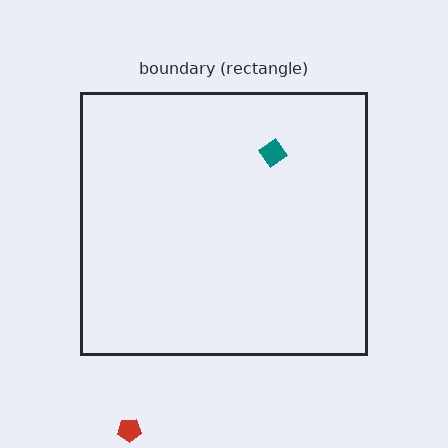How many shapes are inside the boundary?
1 inside, 1 outside.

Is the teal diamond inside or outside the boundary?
Inside.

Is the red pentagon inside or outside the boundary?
Outside.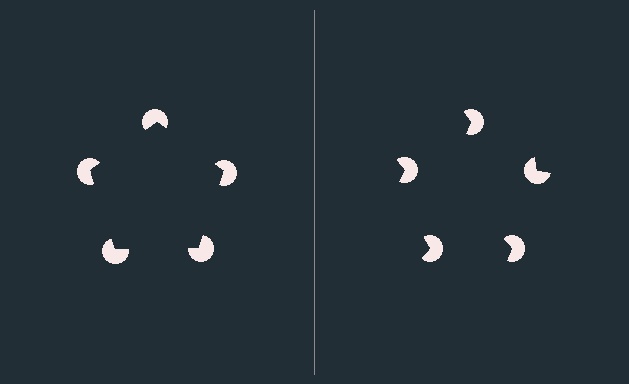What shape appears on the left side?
An illusory pentagon.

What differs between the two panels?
The pac-man discs are positioned identically on both sides; only the wedge orientations differ. On the left they align to a pentagon; on the right they are misaligned.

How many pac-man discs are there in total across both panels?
10 — 5 on each side.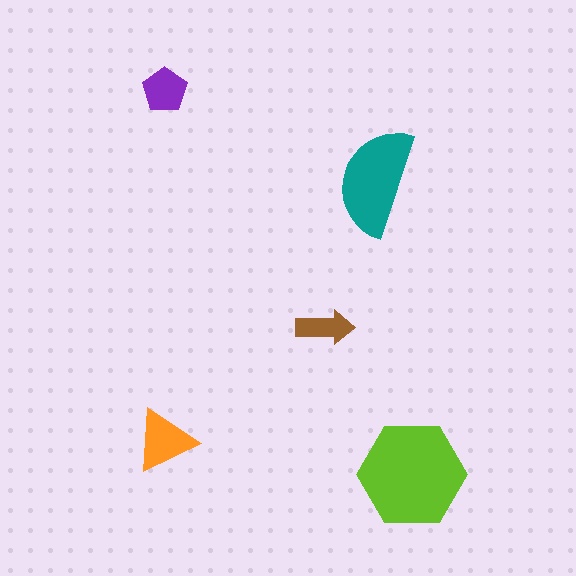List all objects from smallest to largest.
The brown arrow, the purple pentagon, the orange triangle, the teal semicircle, the lime hexagon.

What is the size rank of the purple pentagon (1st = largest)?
4th.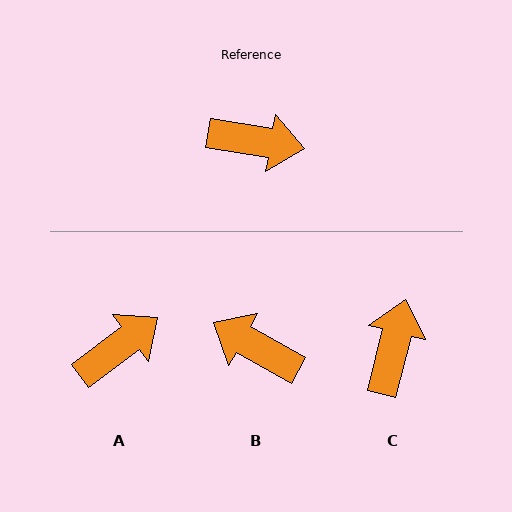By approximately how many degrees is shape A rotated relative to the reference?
Approximately 47 degrees counter-clockwise.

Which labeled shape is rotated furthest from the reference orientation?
B, about 160 degrees away.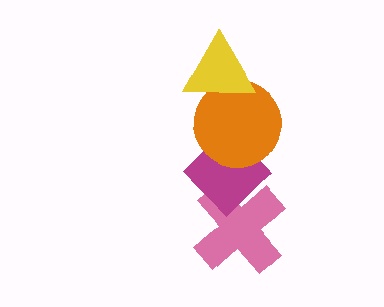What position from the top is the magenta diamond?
The magenta diamond is 3rd from the top.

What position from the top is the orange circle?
The orange circle is 2nd from the top.